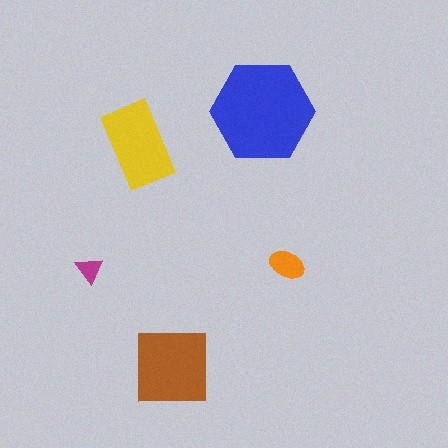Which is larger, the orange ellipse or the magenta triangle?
The orange ellipse.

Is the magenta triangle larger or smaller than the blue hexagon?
Smaller.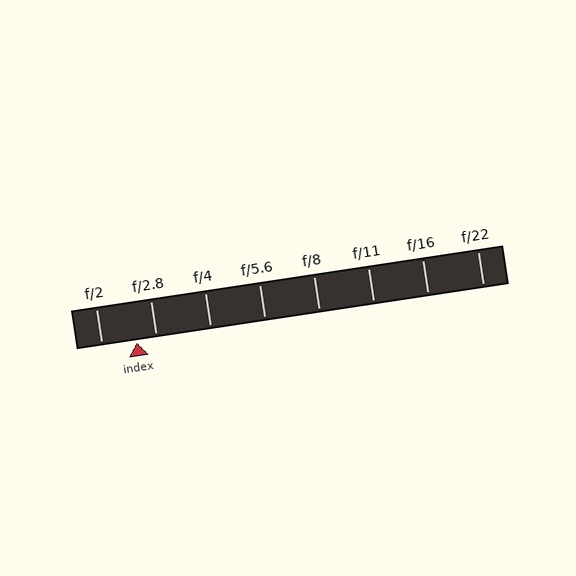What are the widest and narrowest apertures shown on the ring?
The widest aperture shown is f/2 and the narrowest is f/22.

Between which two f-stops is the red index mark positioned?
The index mark is between f/2 and f/2.8.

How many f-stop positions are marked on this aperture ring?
There are 8 f-stop positions marked.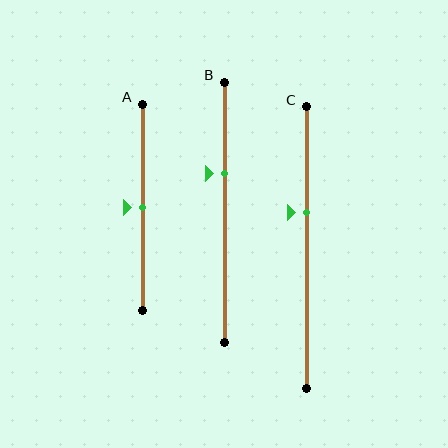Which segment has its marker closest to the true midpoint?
Segment A has its marker closest to the true midpoint.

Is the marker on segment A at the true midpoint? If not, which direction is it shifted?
Yes, the marker on segment A is at the true midpoint.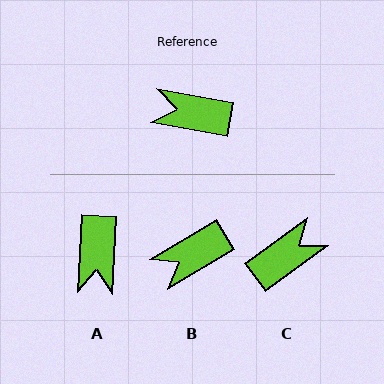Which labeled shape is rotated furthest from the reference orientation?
C, about 133 degrees away.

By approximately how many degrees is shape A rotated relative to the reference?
Approximately 97 degrees counter-clockwise.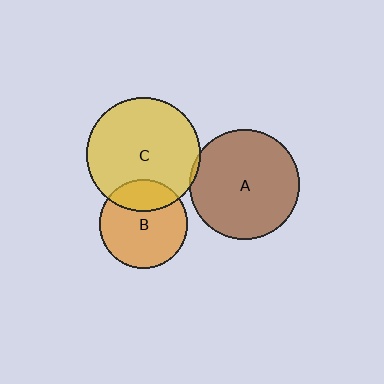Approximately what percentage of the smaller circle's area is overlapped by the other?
Approximately 5%.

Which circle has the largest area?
Circle C (yellow).